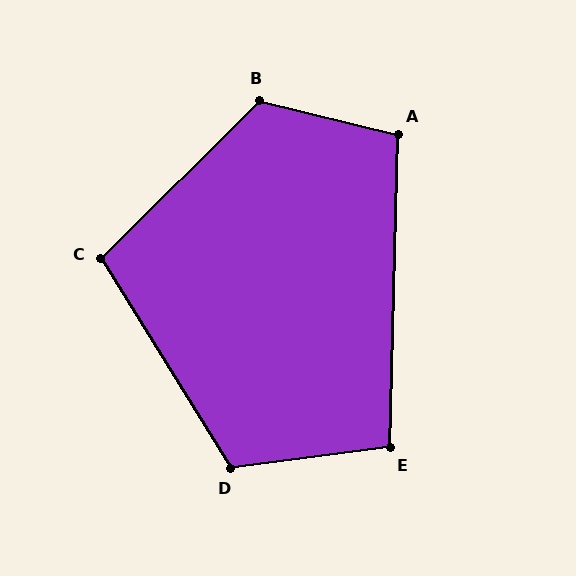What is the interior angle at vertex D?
Approximately 114 degrees (obtuse).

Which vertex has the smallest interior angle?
E, at approximately 99 degrees.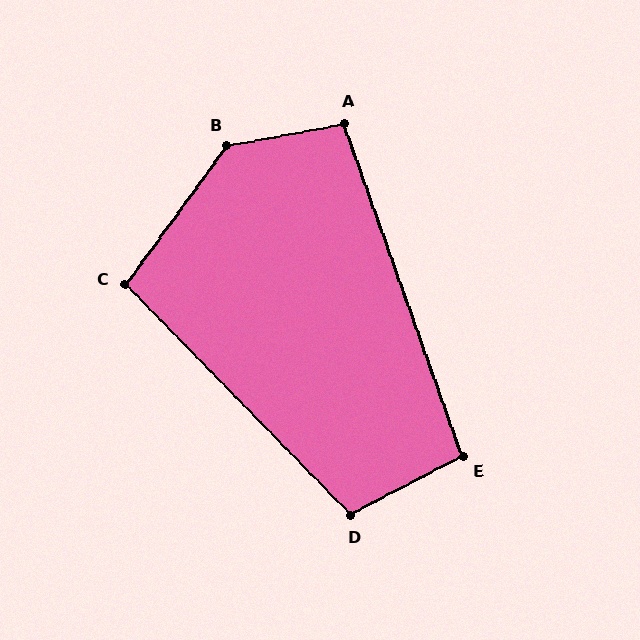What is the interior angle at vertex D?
Approximately 107 degrees (obtuse).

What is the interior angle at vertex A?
Approximately 99 degrees (obtuse).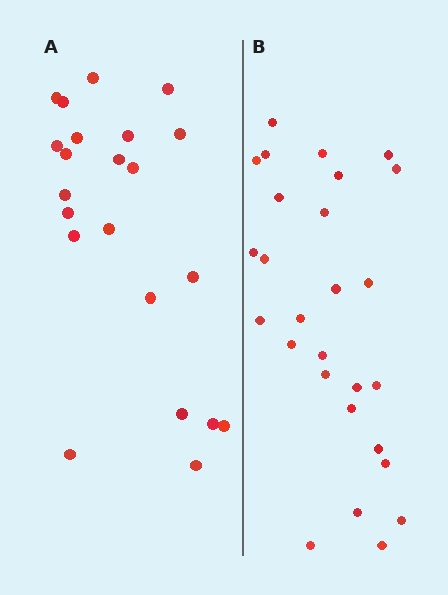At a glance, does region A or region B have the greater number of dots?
Region B (the right region) has more dots.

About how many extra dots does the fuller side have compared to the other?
Region B has about 5 more dots than region A.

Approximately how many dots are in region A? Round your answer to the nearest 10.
About 20 dots. (The exact count is 22, which rounds to 20.)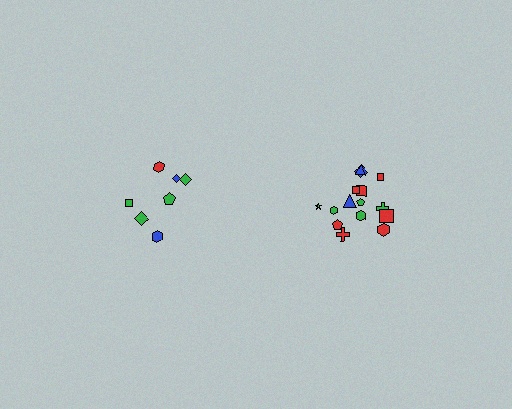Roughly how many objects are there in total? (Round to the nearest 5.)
Roughly 20 objects in total.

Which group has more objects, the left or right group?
The right group.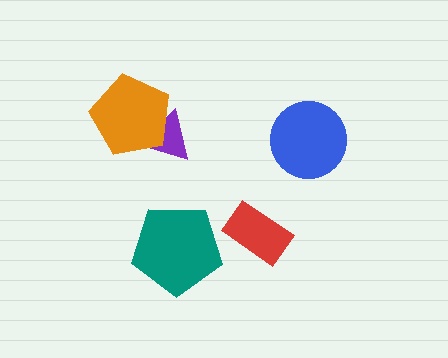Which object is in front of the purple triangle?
The orange pentagon is in front of the purple triangle.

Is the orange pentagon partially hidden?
No, no other shape covers it.